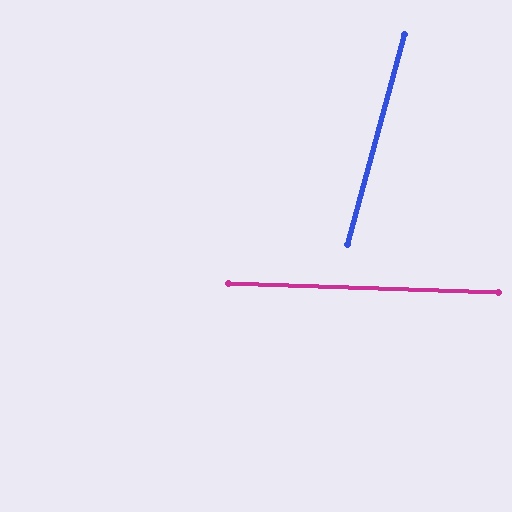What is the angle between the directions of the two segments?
Approximately 77 degrees.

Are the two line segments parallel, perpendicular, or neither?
Neither parallel nor perpendicular — they differ by about 77°.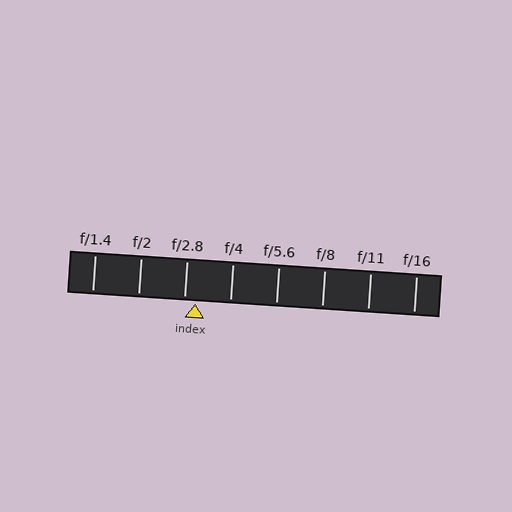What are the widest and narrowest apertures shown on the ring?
The widest aperture shown is f/1.4 and the narrowest is f/16.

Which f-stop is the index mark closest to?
The index mark is closest to f/2.8.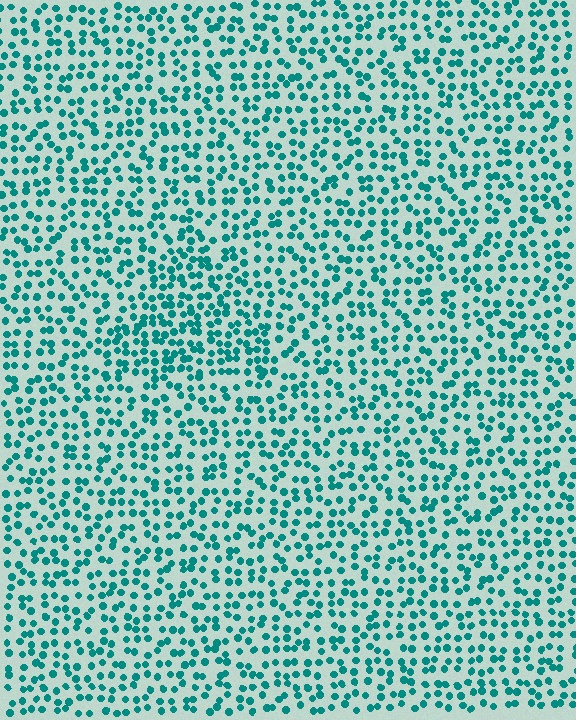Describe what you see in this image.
The image contains small teal elements arranged at two different densities. A triangle-shaped region is visible where the elements are more densely packed than the surrounding area.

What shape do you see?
I see a triangle.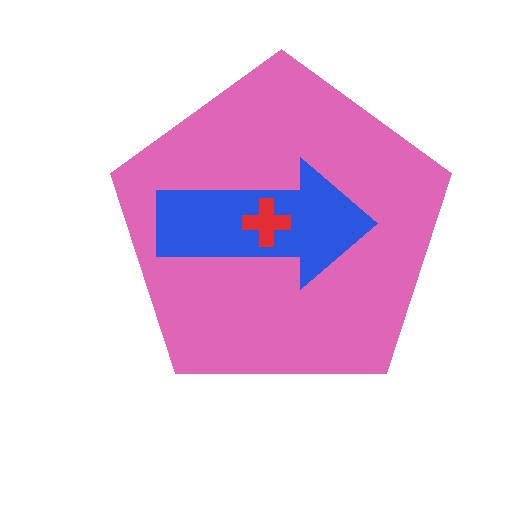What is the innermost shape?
The red cross.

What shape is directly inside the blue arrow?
The red cross.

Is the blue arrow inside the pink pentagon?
Yes.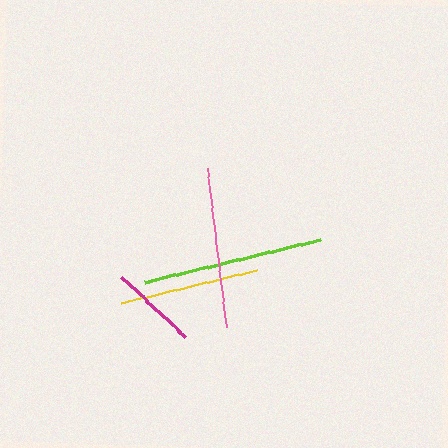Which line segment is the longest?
The lime line is the longest at approximately 180 pixels.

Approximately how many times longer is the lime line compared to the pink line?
The lime line is approximately 1.1 times the length of the pink line.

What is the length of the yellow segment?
The yellow segment is approximately 140 pixels long.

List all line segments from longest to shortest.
From longest to shortest: lime, pink, yellow, magenta.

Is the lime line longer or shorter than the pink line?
The lime line is longer than the pink line.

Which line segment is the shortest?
The magenta line is the shortest at approximately 88 pixels.